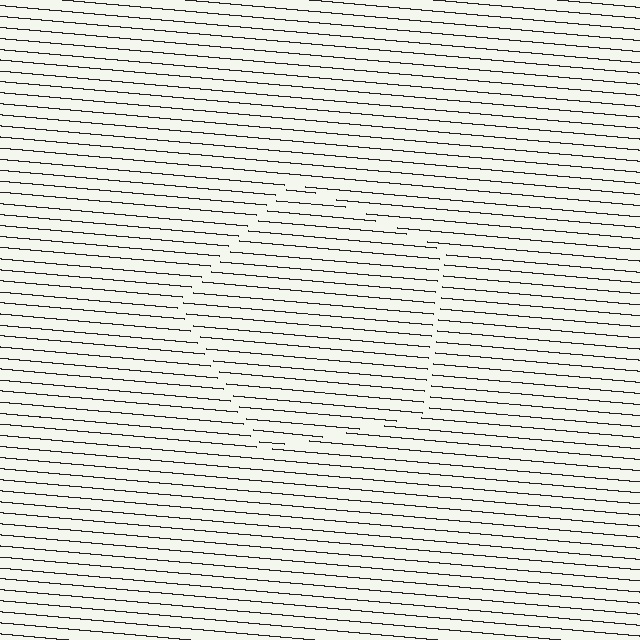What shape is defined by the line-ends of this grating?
An illusory pentagon. The interior of the shape contains the same grating, shifted by half a period — the contour is defined by the phase discontinuity where line-ends from the inner and outer gratings abut.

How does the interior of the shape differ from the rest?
The interior of the shape contains the same grating, shifted by half a period — the contour is defined by the phase discontinuity where line-ends from the inner and outer gratings abut.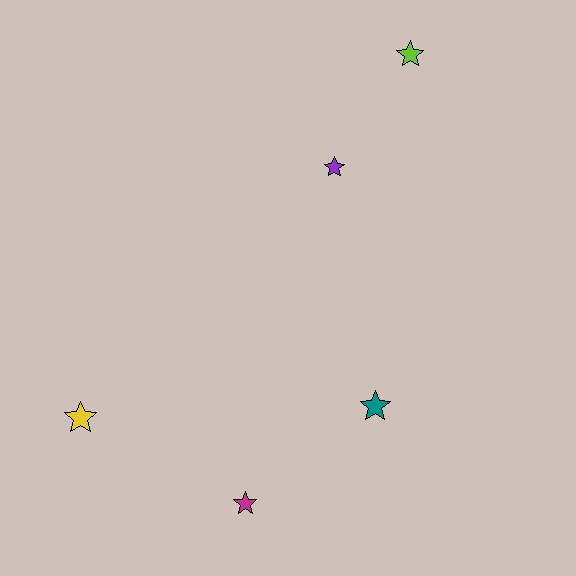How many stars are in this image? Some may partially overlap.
There are 5 stars.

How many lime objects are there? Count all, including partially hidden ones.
There is 1 lime object.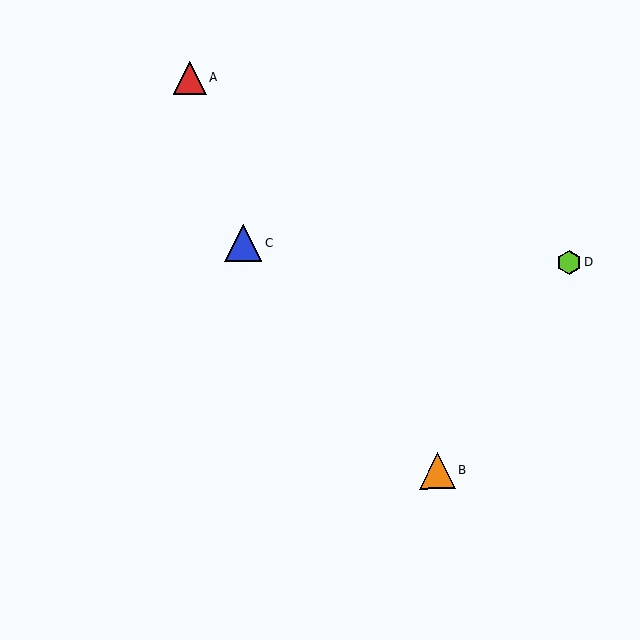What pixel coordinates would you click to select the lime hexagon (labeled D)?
Click at (569, 262) to select the lime hexagon D.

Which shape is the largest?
The blue triangle (labeled C) is the largest.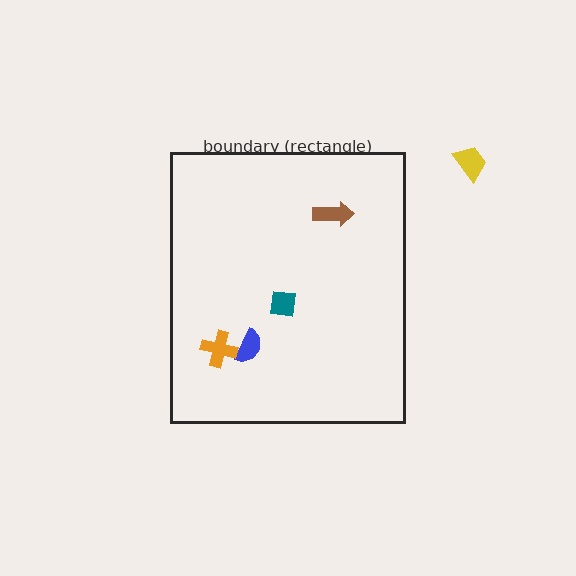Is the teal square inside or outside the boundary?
Inside.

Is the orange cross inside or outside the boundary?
Inside.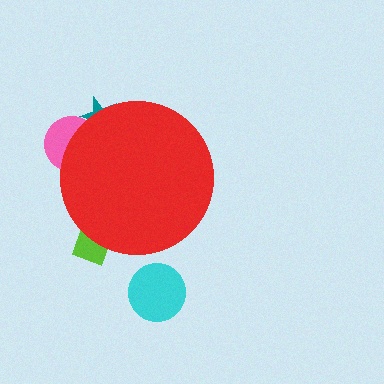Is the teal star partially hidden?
Yes, the teal star is partially hidden behind the red circle.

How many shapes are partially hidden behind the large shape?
3 shapes are partially hidden.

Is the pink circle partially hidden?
Yes, the pink circle is partially hidden behind the red circle.